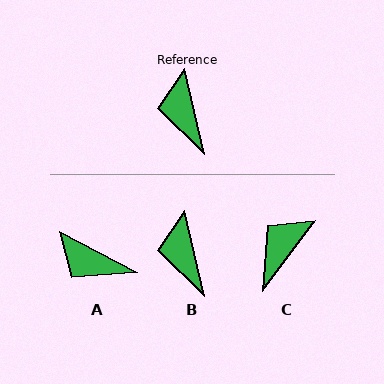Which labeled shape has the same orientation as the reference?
B.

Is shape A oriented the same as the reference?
No, it is off by about 49 degrees.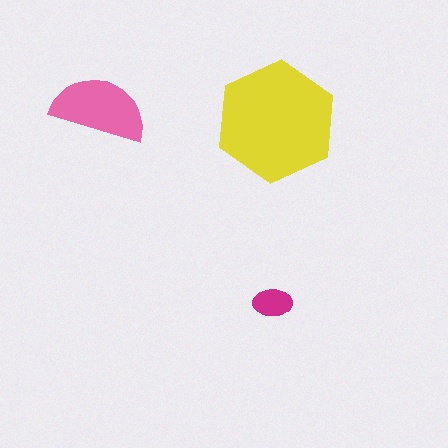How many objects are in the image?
There are 3 objects in the image.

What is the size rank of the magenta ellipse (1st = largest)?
3rd.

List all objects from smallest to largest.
The magenta ellipse, the pink semicircle, the yellow hexagon.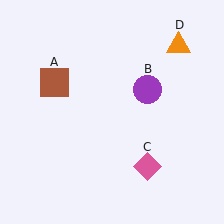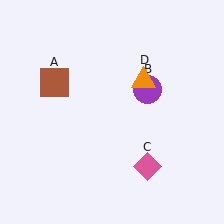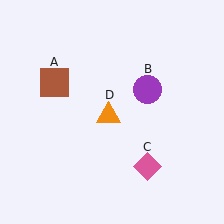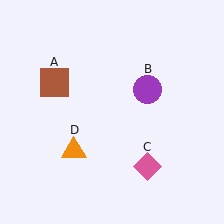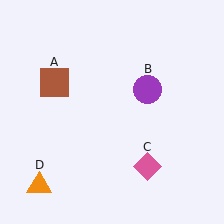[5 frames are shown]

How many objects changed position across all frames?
1 object changed position: orange triangle (object D).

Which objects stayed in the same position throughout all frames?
Brown square (object A) and purple circle (object B) and pink diamond (object C) remained stationary.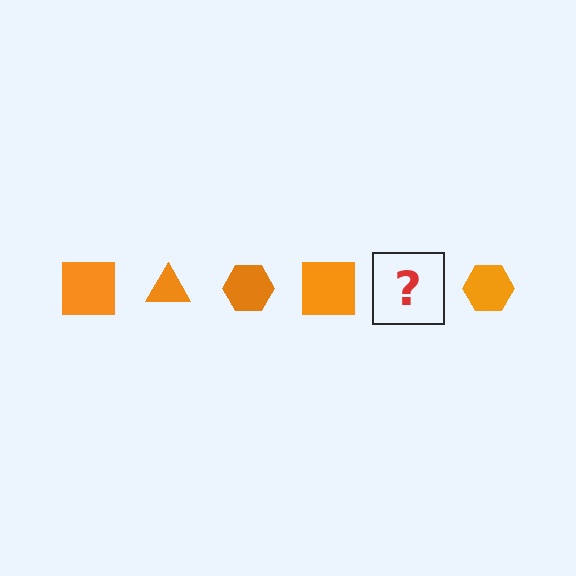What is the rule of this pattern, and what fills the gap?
The rule is that the pattern cycles through square, triangle, hexagon shapes in orange. The gap should be filled with an orange triangle.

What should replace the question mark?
The question mark should be replaced with an orange triangle.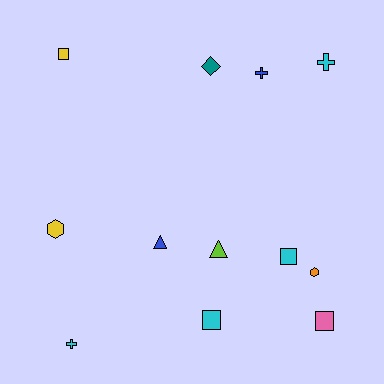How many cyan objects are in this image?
There are 4 cyan objects.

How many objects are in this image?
There are 12 objects.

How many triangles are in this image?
There are 2 triangles.